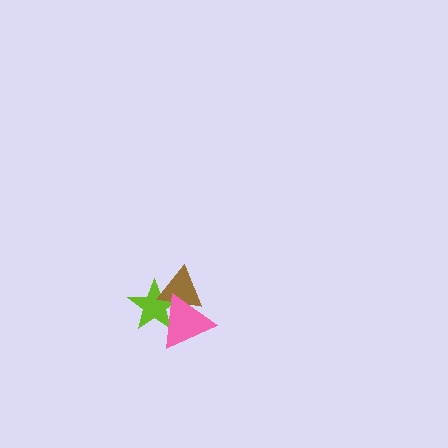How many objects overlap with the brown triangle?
2 objects overlap with the brown triangle.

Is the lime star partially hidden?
Yes, it is partially covered by another shape.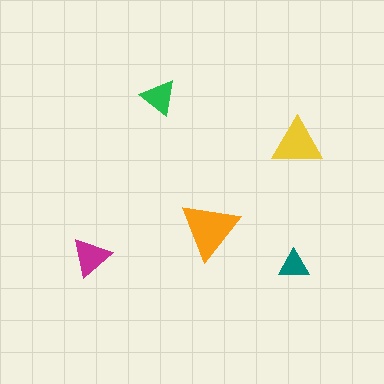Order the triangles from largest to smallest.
the orange one, the yellow one, the magenta one, the green one, the teal one.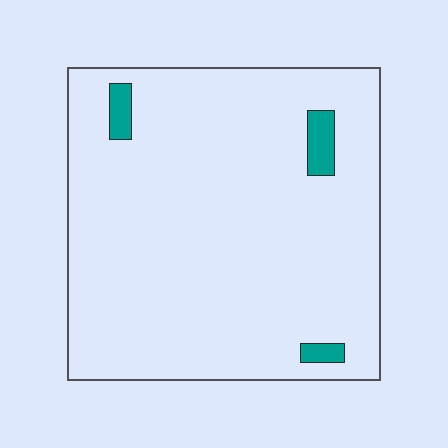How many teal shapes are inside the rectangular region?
3.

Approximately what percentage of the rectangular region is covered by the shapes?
Approximately 5%.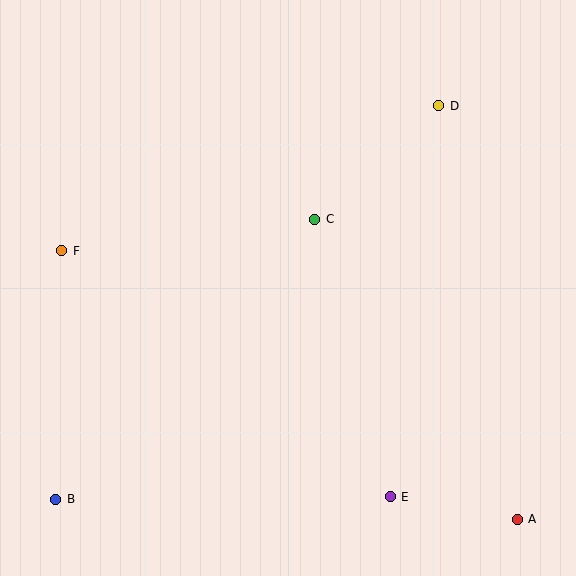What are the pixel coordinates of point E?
Point E is at (390, 497).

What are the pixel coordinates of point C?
Point C is at (315, 220).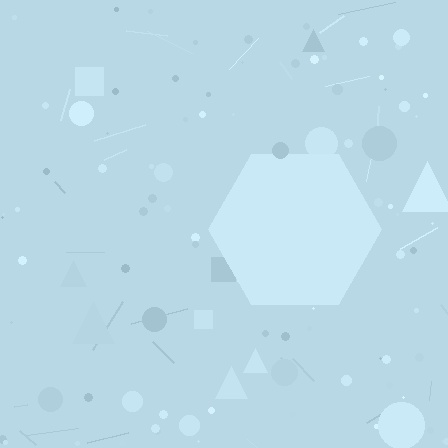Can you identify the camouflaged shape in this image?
The camouflaged shape is a hexagon.